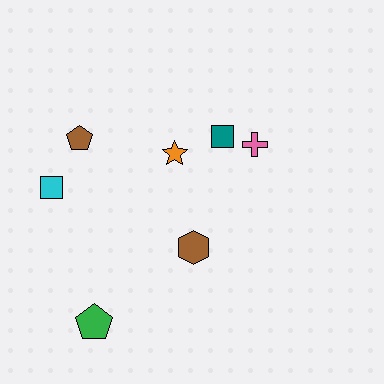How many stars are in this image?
There is 1 star.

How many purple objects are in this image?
There are no purple objects.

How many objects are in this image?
There are 7 objects.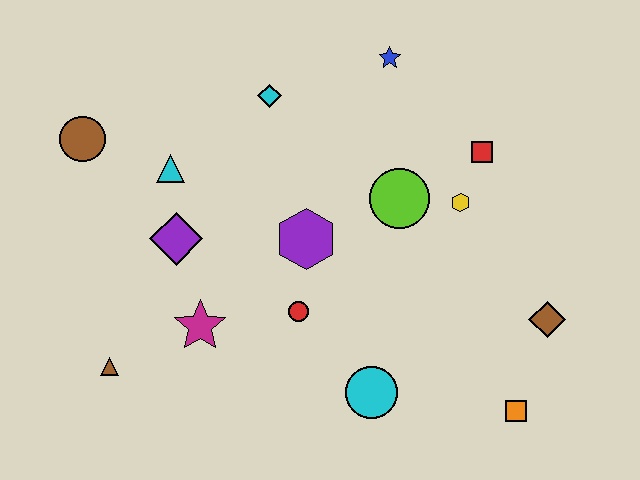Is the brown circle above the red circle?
Yes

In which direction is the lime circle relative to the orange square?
The lime circle is above the orange square.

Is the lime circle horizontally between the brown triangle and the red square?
Yes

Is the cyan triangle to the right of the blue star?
No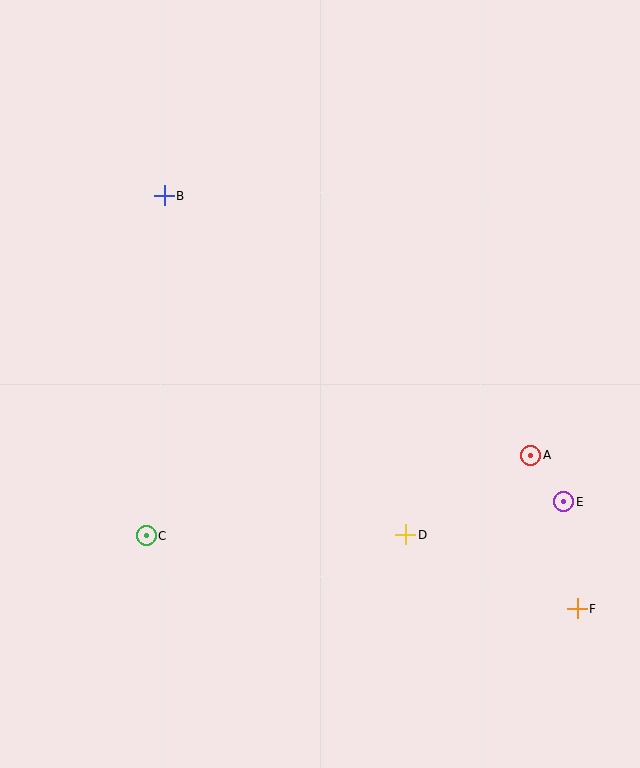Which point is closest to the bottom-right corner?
Point F is closest to the bottom-right corner.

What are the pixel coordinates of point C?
Point C is at (146, 536).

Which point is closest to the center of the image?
Point D at (406, 535) is closest to the center.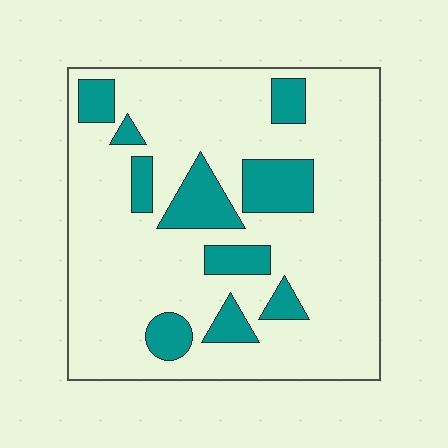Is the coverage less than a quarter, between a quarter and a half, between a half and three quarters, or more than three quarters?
Less than a quarter.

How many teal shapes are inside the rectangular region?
10.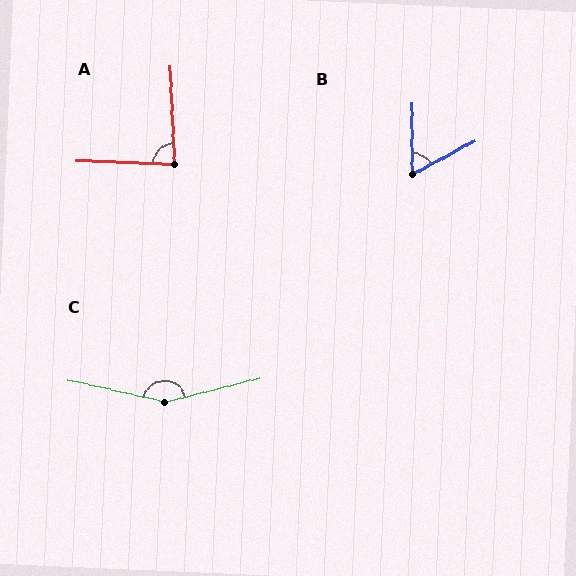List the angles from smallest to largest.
B (62°), A (85°), C (153°).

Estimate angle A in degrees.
Approximately 85 degrees.